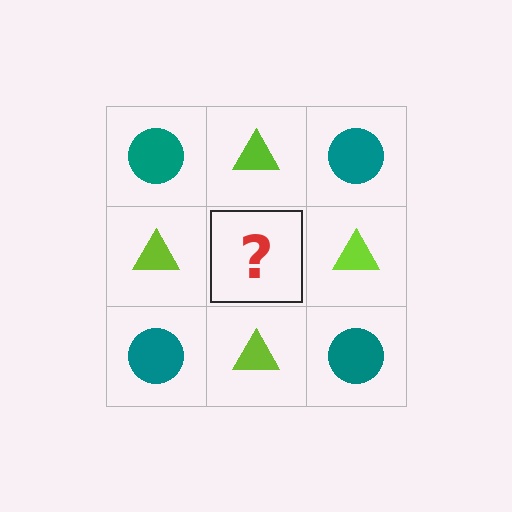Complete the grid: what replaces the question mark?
The question mark should be replaced with a teal circle.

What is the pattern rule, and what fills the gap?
The rule is that it alternates teal circle and lime triangle in a checkerboard pattern. The gap should be filled with a teal circle.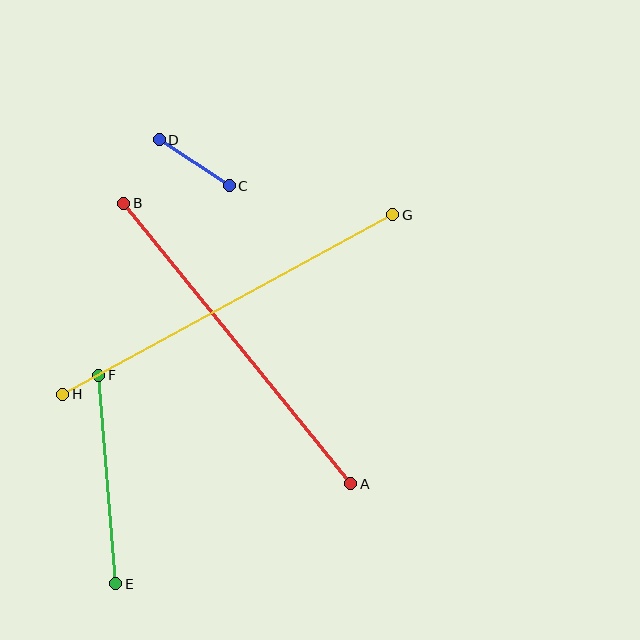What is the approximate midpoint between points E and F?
The midpoint is at approximately (107, 479) pixels.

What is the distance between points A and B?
The distance is approximately 361 pixels.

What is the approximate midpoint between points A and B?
The midpoint is at approximately (237, 343) pixels.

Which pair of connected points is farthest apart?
Points G and H are farthest apart.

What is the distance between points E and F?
The distance is approximately 209 pixels.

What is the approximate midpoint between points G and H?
The midpoint is at approximately (228, 304) pixels.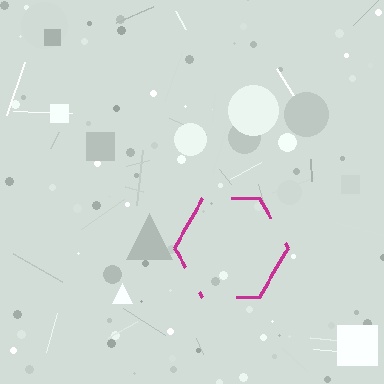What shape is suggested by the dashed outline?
The dashed outline suggests a hexagon.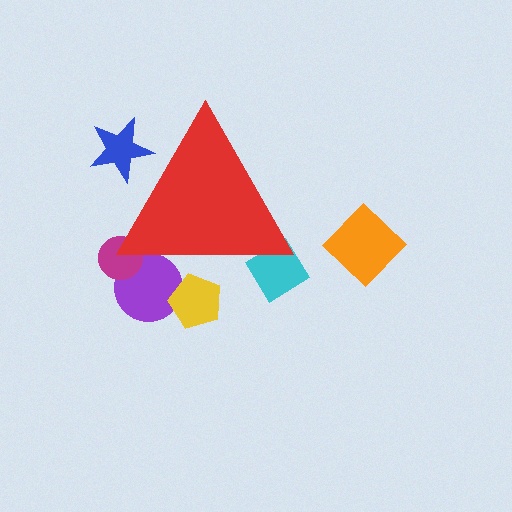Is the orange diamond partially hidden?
No, the orange diamond is fully visible.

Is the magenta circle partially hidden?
Yes, the magenta circle is partially hidden behind the red triangle.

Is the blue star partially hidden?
Yes, the blue star is partially hidden behind the red triangle.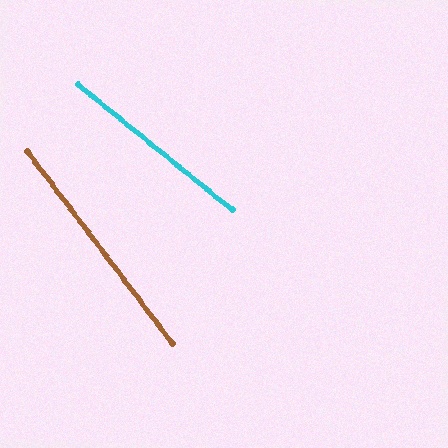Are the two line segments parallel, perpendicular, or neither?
Neither parallel nor perpendicular — they differ by about 14°.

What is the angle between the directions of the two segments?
Approximately 14 degrees.